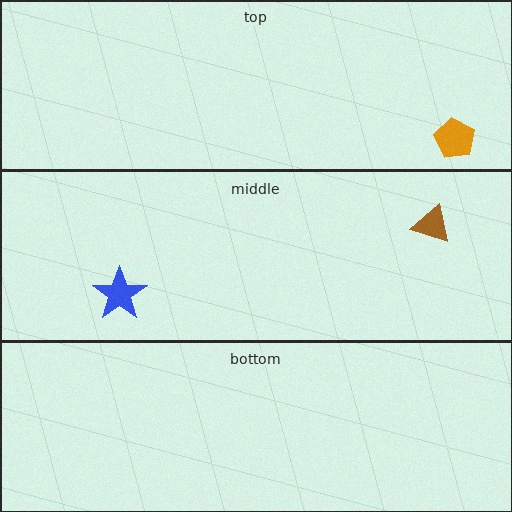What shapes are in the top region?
The orange pentagon.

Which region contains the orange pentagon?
The top region.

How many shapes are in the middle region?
2.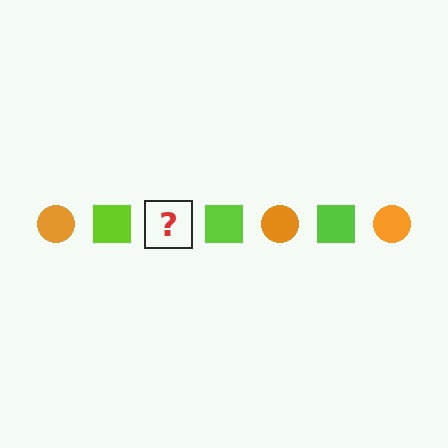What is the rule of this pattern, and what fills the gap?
The rule is that the pattern alternates between orange circle and lime square. The gap should be filled with an orange circle.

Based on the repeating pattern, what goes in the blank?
The blank should be an orange circle.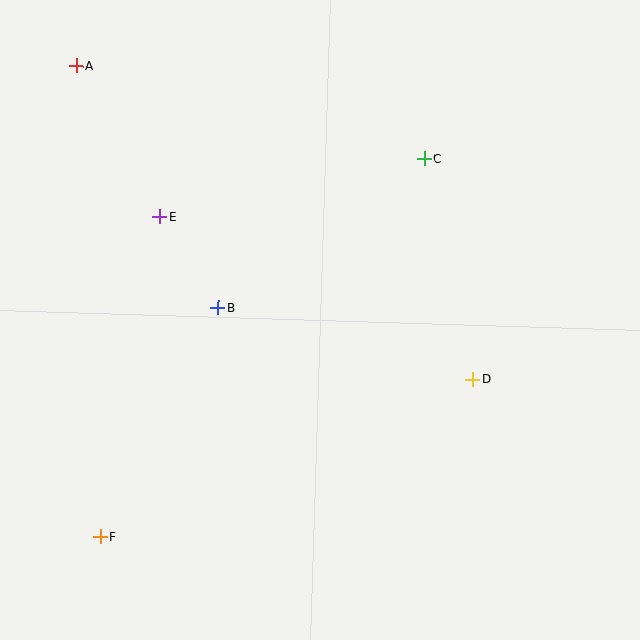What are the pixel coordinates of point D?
Point D is at (473, 379).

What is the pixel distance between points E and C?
The distance between E and C is 271 pixels.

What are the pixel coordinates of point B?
Point B is at (218, 307).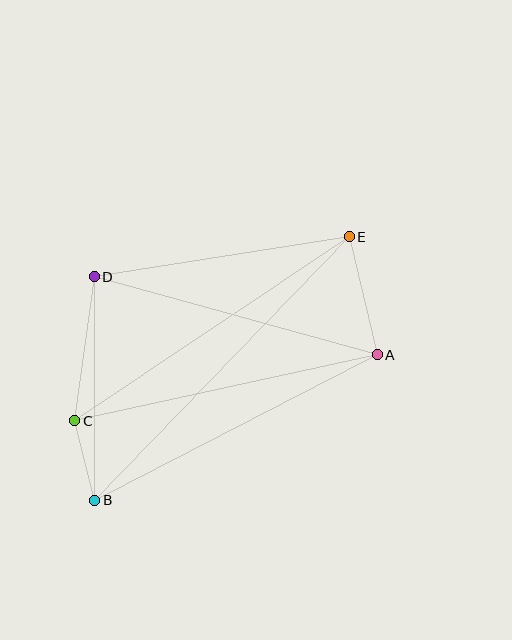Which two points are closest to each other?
Points B and C are closest to each other.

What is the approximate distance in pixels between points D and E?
The distance between D and E is approximately 258 pixels.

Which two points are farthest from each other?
Points B and E are farthest from each other.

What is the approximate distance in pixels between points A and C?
The distance between A and C is approximately 309 pixels.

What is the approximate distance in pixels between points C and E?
The distance between C and E is approximately 330 pixels.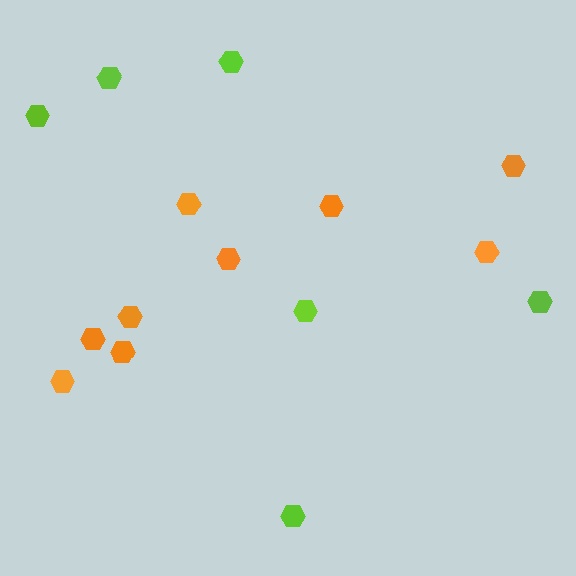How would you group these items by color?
There are 2 groups: one group of lime hexagons (6) and one group of orange hexagons (9).